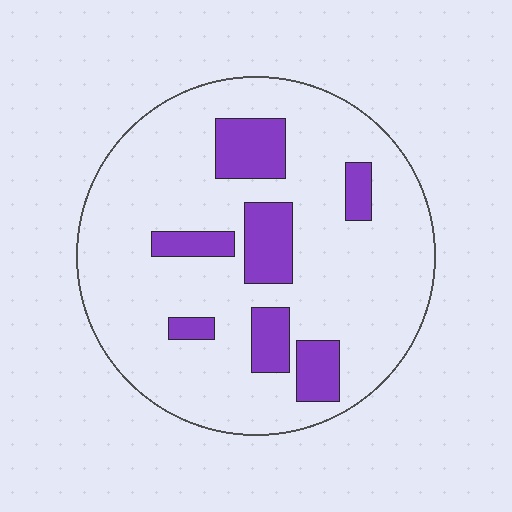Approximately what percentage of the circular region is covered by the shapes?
Approximately 20%.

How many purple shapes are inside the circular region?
7.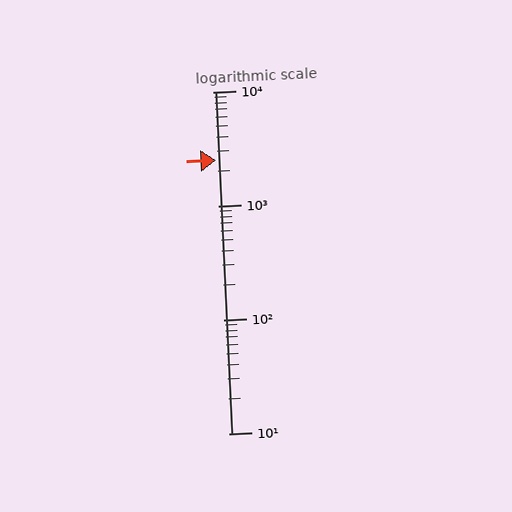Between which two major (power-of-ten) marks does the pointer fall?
The pointer is between 1000 and 10000.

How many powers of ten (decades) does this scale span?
The scale spans 3 decades, from 10 to 10000.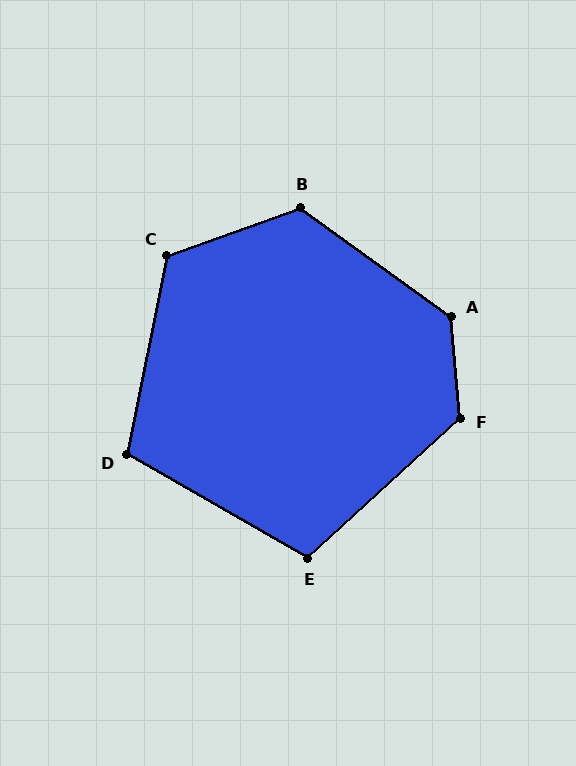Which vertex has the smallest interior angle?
E, at approximately 108 degrees.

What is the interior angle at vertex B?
Approximately 124 degrees (obtuse).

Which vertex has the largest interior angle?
A, at approximately 131 degrees.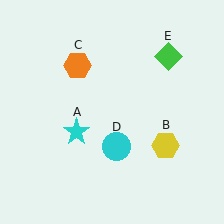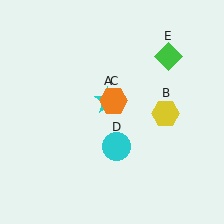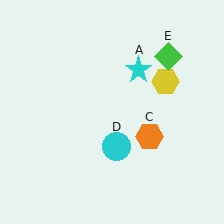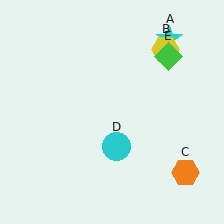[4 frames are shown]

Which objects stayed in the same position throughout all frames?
Cyan circle (object D) and green diamond (object E) remained stationary.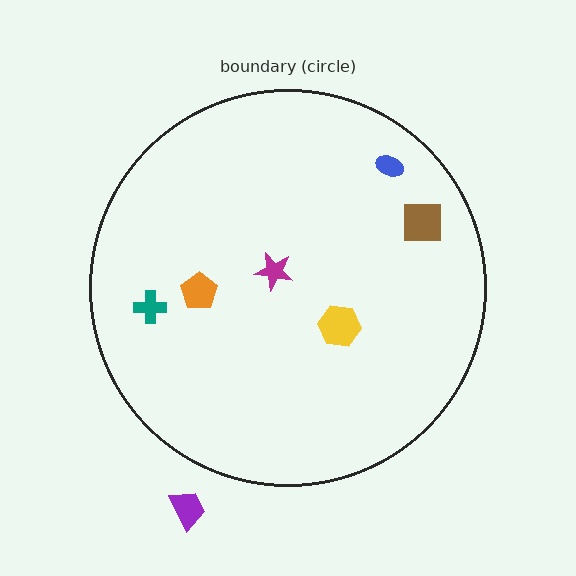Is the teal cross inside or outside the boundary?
Inside.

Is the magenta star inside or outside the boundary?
Inside.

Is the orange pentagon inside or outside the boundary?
Inside.